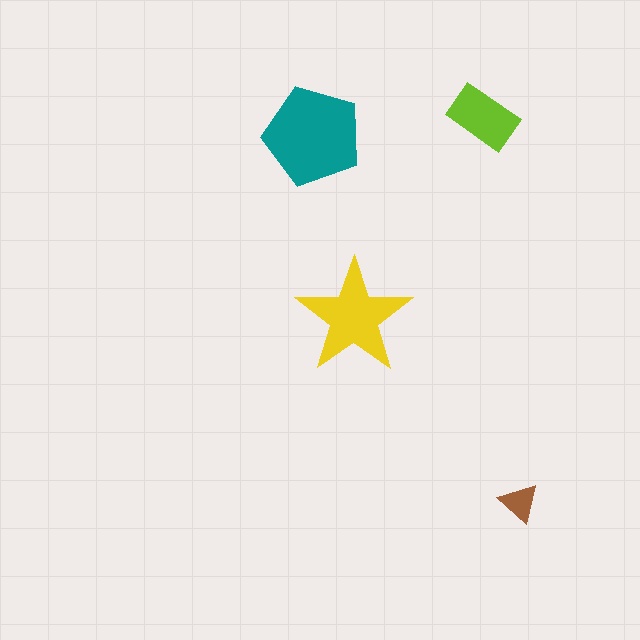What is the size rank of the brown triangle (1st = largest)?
4th.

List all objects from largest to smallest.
The teal pentagon, the yellow star, the lime rectangle, the brown triangle.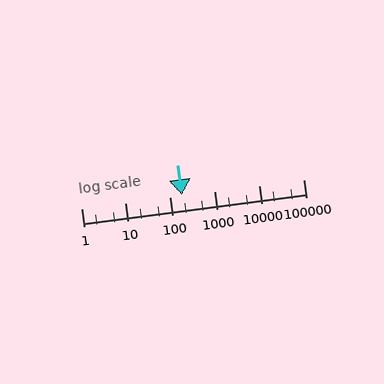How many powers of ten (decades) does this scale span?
The scale spans 5 decades, from 1 to 100000.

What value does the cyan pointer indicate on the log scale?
The pointer indicates approximately 180.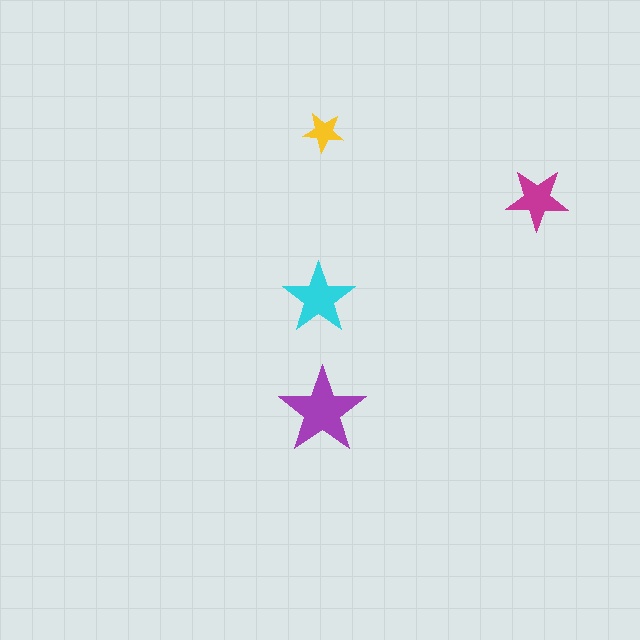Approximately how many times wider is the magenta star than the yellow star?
About 1.5 times wider.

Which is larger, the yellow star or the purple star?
The purple one.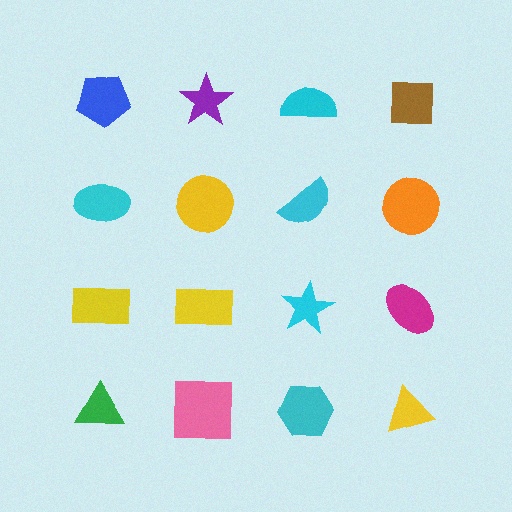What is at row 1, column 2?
A purple star.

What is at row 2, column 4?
An orange circle.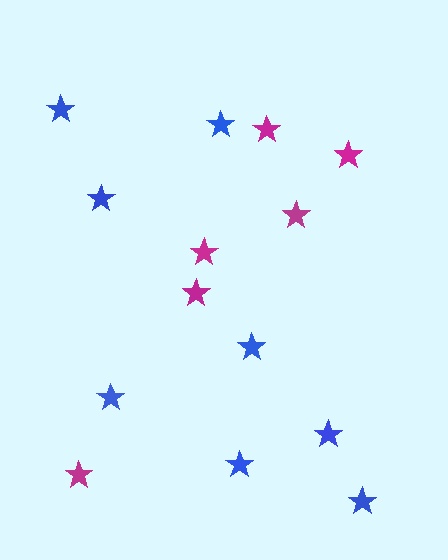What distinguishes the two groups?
There are 2 groups: one group of blue stars (8) and one group of magenta stars (6).